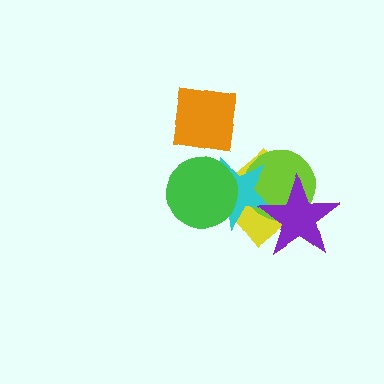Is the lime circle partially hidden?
Yes, it is partially covered by another shape.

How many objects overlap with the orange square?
0 objects overlap with the orange square.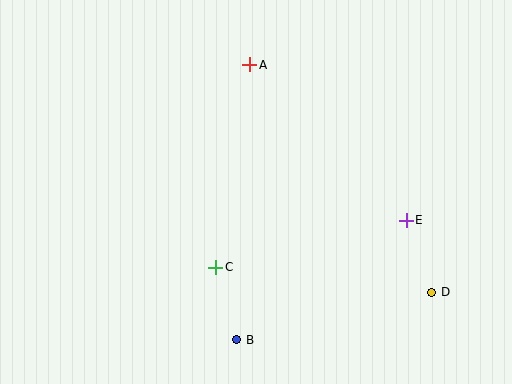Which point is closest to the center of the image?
Point C at (216, 267) is closest to the center.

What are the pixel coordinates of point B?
Point B is at (237, 340).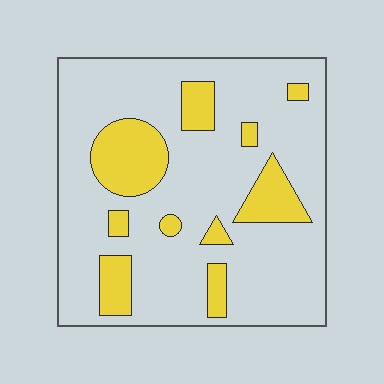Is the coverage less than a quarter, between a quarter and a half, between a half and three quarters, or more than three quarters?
Less than a quarter.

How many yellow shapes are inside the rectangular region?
10.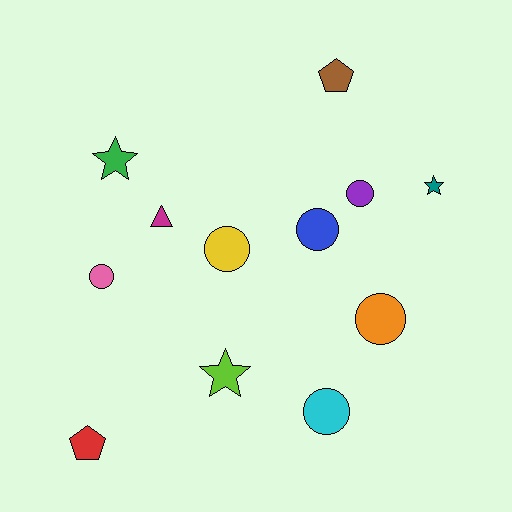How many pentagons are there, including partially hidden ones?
There are 2 pentagons.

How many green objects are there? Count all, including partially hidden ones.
There is 1 green object.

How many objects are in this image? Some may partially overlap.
There are 12 objects.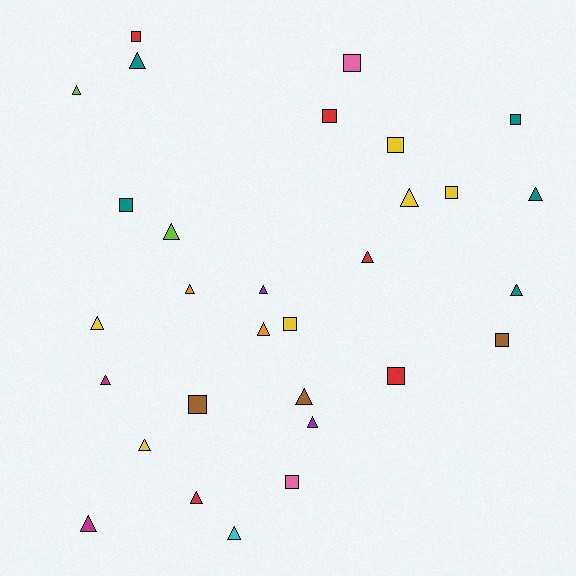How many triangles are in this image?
There are 18 triangles.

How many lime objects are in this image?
There are 2 lime objects.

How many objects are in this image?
There are 30 objects.